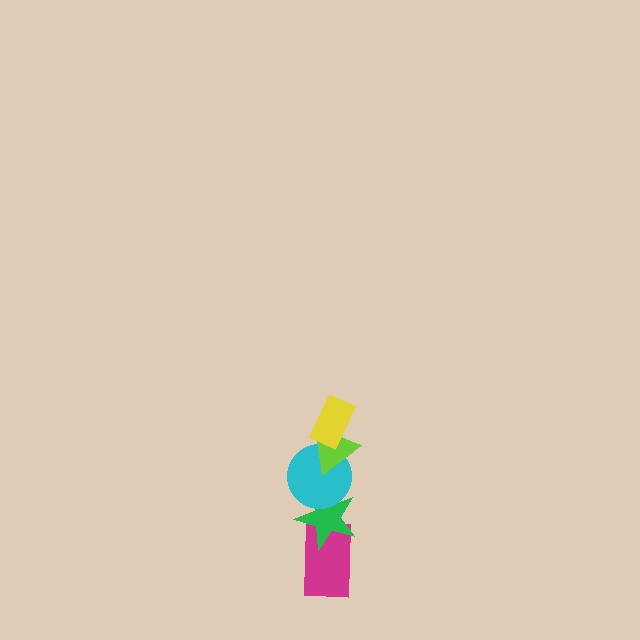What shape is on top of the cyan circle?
The lime triangle is on top of the cyan circle.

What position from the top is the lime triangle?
The lime triangle is 2nd from the top.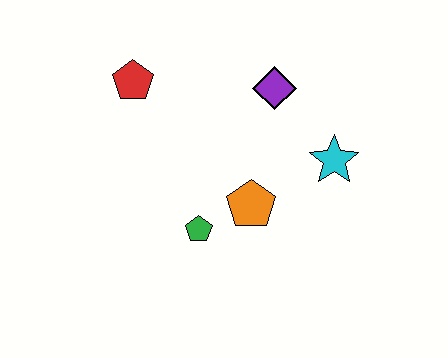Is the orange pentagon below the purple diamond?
Yes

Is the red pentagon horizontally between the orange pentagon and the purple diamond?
No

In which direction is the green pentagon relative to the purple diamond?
The green pentagon is below the purple diamond.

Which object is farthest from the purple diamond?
The green pentagon is farthest from the purple diamond.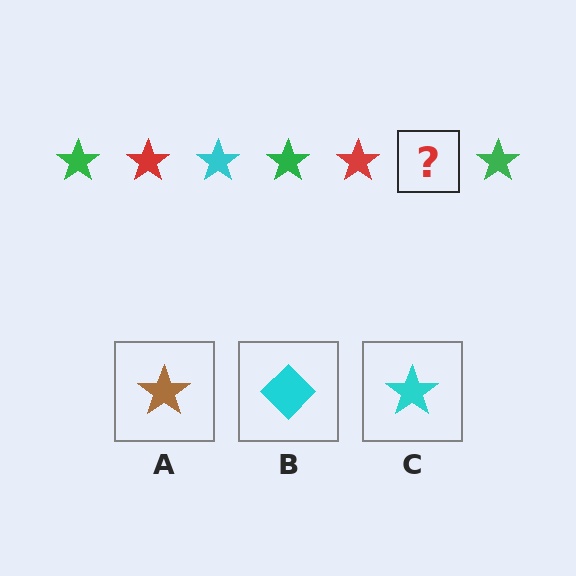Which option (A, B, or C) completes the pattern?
C.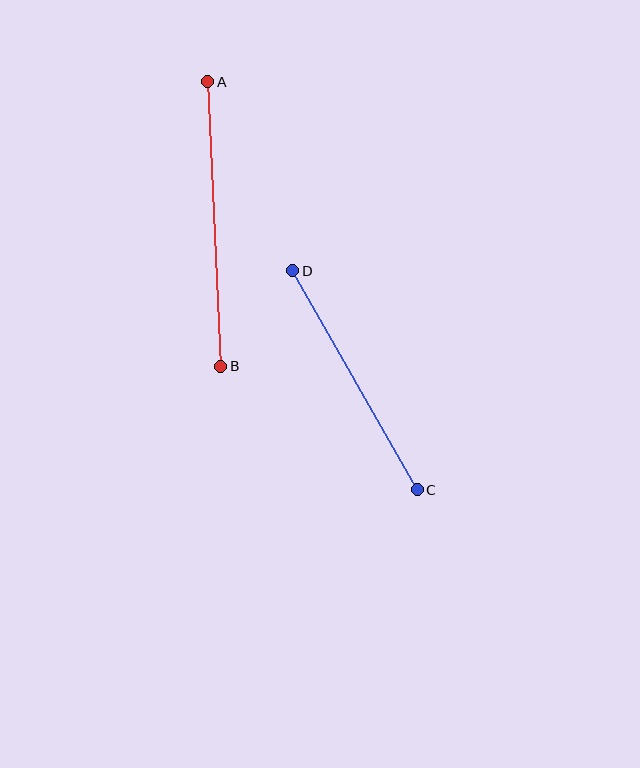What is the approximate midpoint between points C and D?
The midpoint is at approximately (355, 380) pixels.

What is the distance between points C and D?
The distance is approximately 252 pixels.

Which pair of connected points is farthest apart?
Points A and B are farthest apart.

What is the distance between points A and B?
The distance is approximately 284 pixels.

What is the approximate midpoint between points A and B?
The midpoint is at approximately (214, 224) pixels.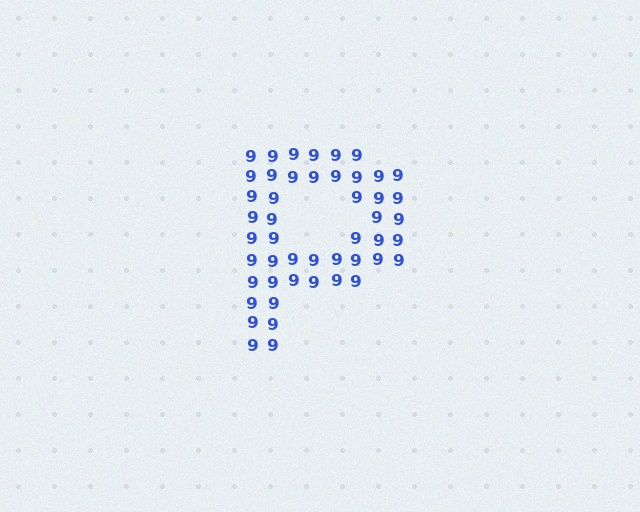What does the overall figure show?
The overall figure shows the letter P.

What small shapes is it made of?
It is made of small digit 9's.